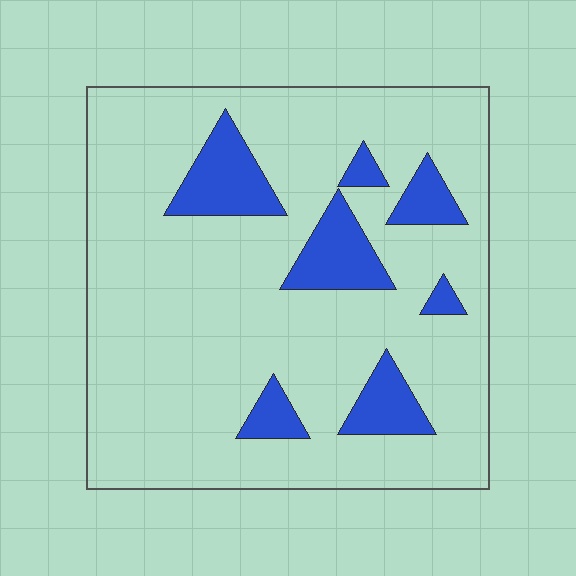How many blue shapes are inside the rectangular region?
7.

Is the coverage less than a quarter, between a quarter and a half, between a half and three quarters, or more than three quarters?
Less than a quarter.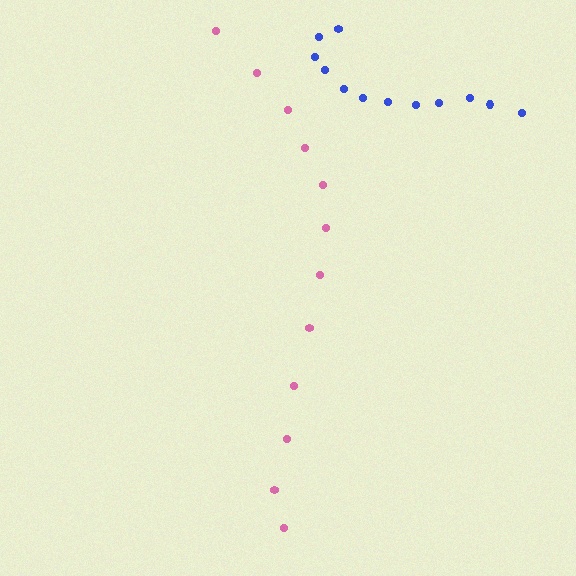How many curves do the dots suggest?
There are 2 distinct paths.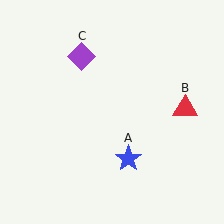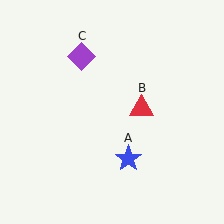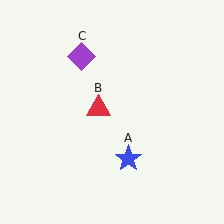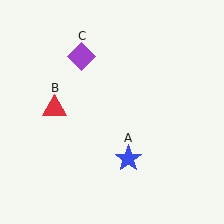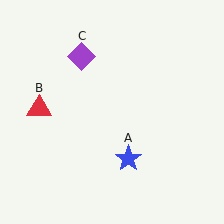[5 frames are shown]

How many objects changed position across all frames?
1 object changed position: red triangle (object B).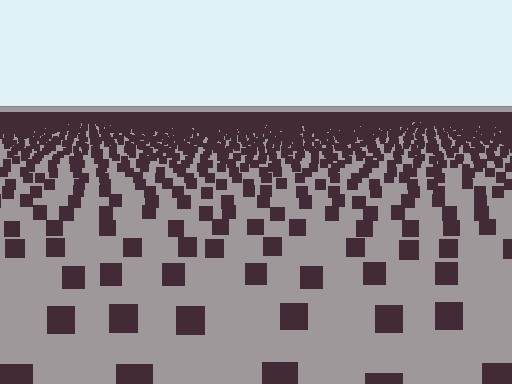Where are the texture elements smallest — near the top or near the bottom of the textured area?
Near the top.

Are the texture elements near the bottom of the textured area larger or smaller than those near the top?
Larger. Near the bottom, elements are closer to the viewer and appear at a bigger on-screen size.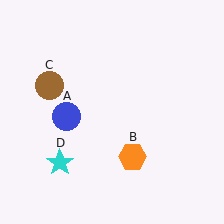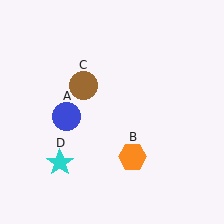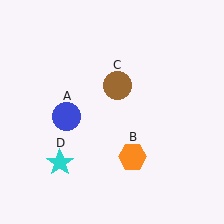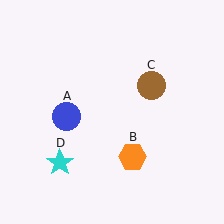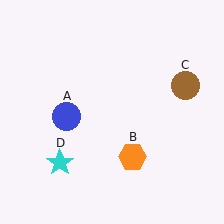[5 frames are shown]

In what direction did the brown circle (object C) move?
The brown circle (object C) moved right.